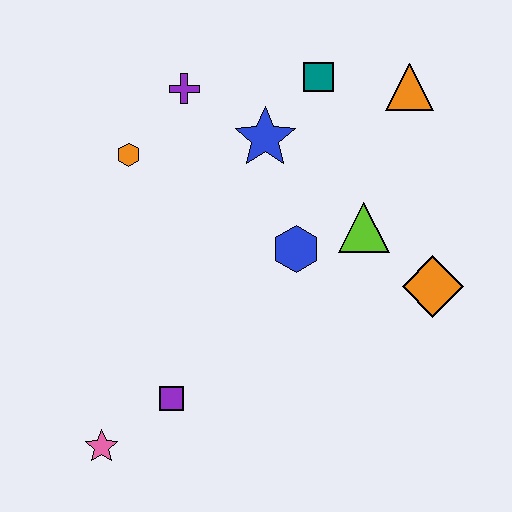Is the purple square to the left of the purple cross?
Yes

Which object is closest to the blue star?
The teal square is closest to the blue star.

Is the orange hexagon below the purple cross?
Yes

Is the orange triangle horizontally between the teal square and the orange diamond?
Yes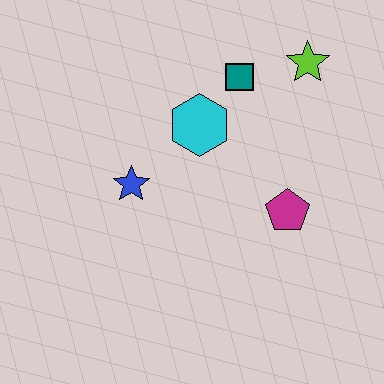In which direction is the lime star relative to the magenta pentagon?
The lime star is above the magenta pentagon.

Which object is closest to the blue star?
The cyan hexagon is closest to the blue star.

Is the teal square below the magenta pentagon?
No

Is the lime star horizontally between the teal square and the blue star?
No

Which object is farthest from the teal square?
The blue star is farthest from the teal square.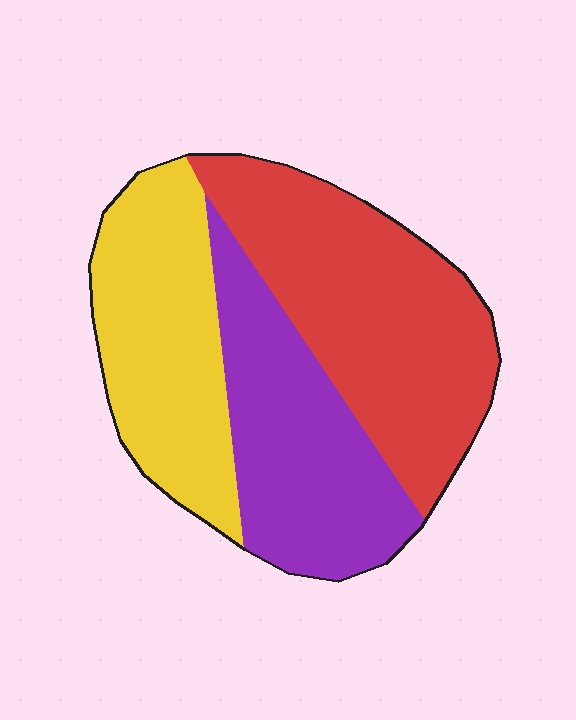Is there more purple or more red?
Red.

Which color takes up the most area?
Red, at roughly 40%.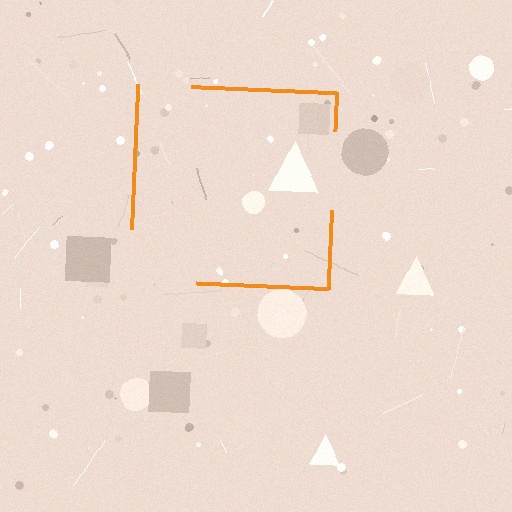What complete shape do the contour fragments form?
The contour fragments form a square.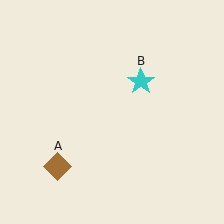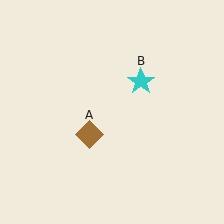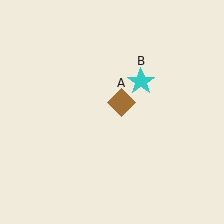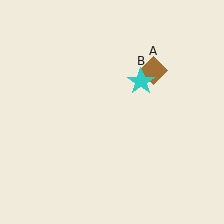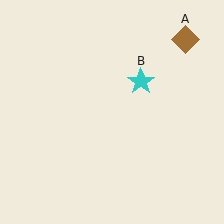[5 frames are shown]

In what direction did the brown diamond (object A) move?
The brown diamond (object A) moved up and to the right.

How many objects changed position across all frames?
1 object changed position: brown diamond (object A).